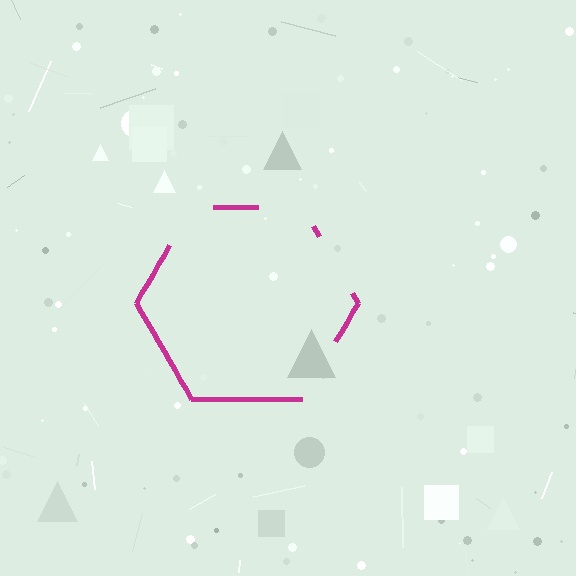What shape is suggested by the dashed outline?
The dashed outline suggests a hexagon.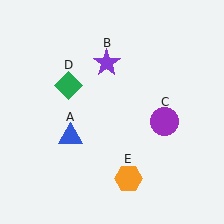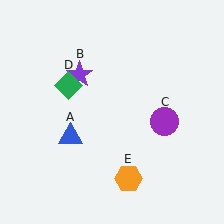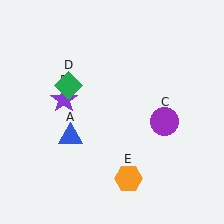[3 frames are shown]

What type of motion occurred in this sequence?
The purple star (object B) rotated counterclockwise around the center of the scene.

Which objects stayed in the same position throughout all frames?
Blue triangle (object A) and purple circle (object C) and green diamond (object D) and orange hexagon (object E) remained stationary.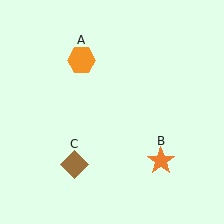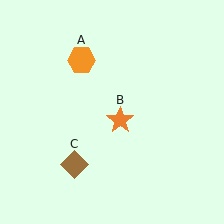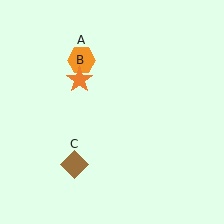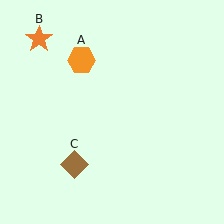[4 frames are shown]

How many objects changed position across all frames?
1 object changed position: orange star (object B).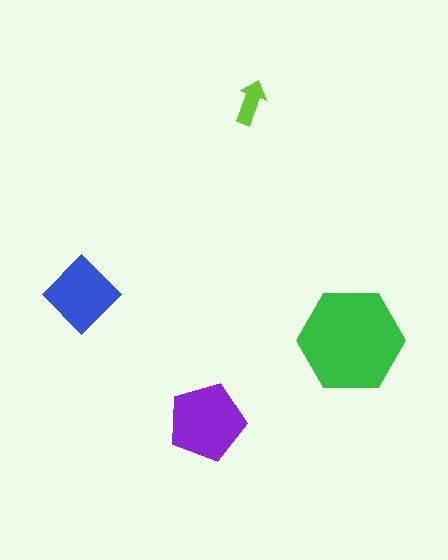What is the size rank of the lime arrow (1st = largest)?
4th.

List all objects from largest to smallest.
The green hexagon, the purple pentagon, the blue diamond, the lime arrow.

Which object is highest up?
The lime arrow is topmost.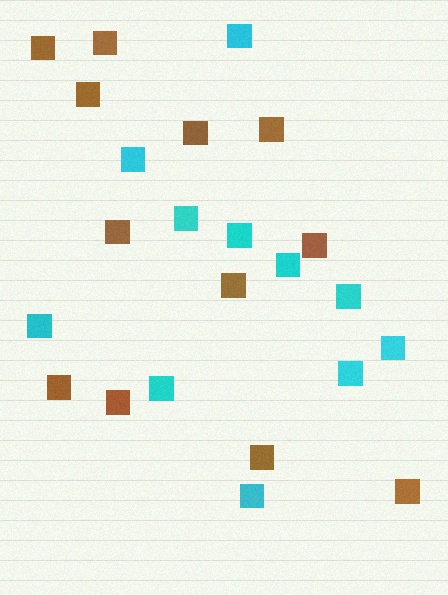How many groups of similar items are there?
There are 2 groups: one group of brown squares (12) and one group of cyan squares (11).